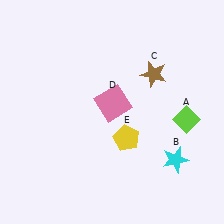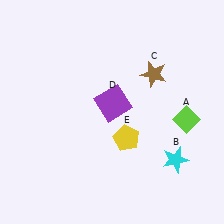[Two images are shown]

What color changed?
The square (D) changed from pink in Image 1 to purple in Image 2.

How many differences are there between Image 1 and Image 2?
There is 1 difference between the two images.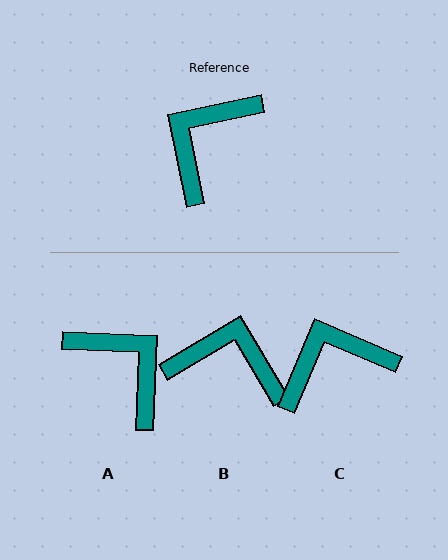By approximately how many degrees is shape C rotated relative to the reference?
Approximately 35 degrees clockwise.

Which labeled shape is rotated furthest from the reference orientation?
A, about 104 degrees away.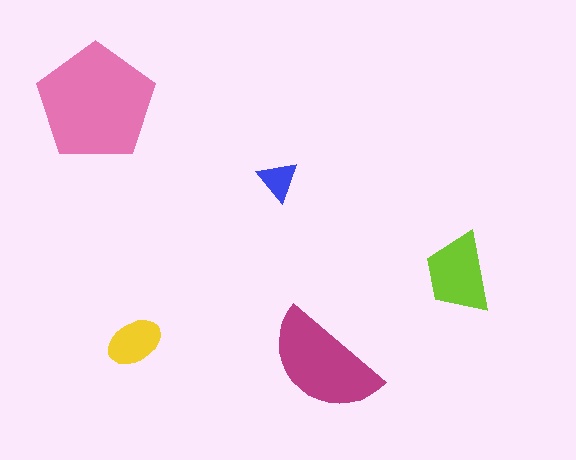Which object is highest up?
The pink pentagon is topmost.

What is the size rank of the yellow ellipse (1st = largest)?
4th.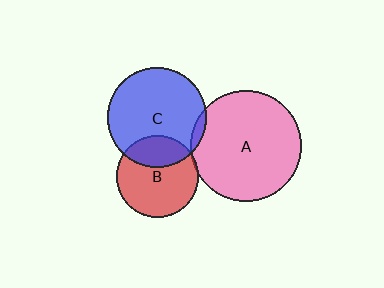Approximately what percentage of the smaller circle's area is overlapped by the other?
Approximately 5%.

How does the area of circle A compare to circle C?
Approximately 1.3 times.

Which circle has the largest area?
Circle A (pink).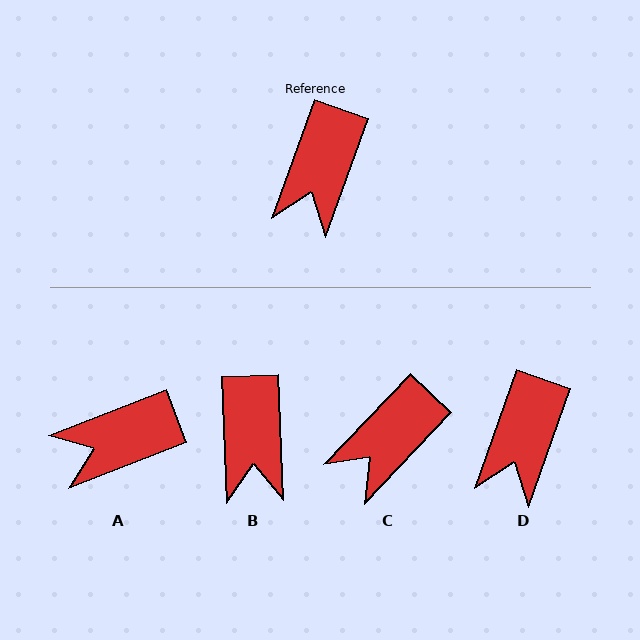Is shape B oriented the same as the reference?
No, it is off by about 22 degrees.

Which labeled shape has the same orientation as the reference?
D.